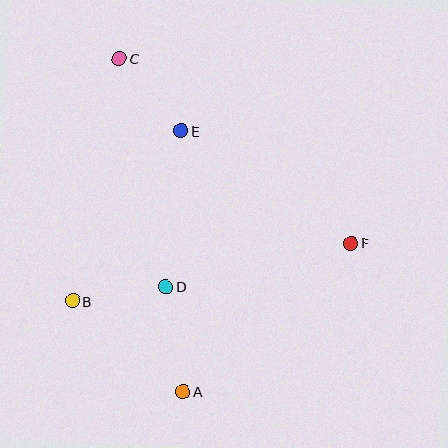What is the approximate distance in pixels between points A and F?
The distance between A and F is approximately 224 pixels.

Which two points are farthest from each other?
Points A and C are farthest from each other.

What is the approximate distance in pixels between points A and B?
The distance between A and B is approximately 143 pixels.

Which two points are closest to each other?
Points B and D are closest to each other.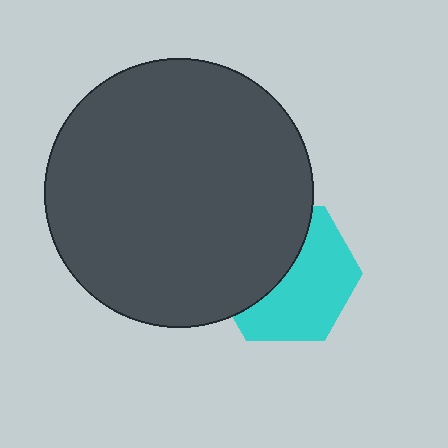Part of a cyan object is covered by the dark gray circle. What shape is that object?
It is a hexagon.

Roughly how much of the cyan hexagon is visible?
About half of it is visible (roughly 55%).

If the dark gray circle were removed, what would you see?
You would see the complete cyan hexagon.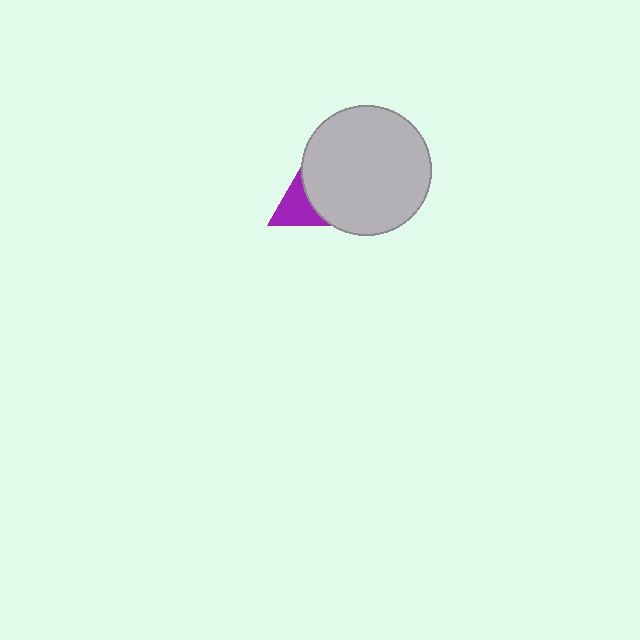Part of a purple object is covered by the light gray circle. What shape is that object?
It is a triangle.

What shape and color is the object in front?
The object in front is a light gray circle.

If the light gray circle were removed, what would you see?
You would see the complete purple triangle.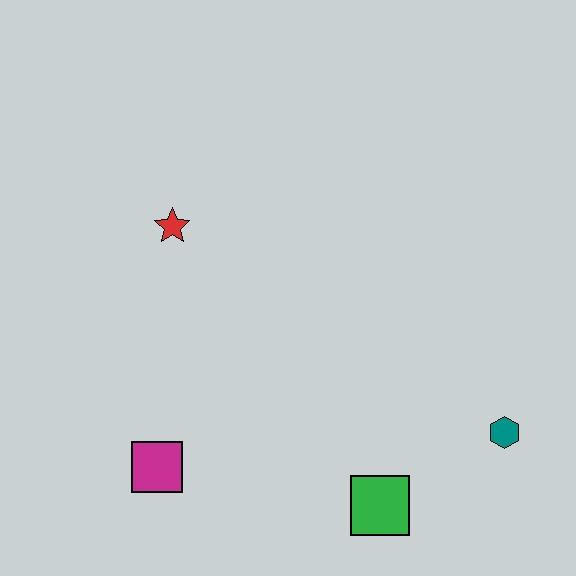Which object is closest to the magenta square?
The green square is closest to the magenta square.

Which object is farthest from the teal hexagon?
The red star is farthest from the teal hexagon.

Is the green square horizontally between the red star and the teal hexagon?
Yes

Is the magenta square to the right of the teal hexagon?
No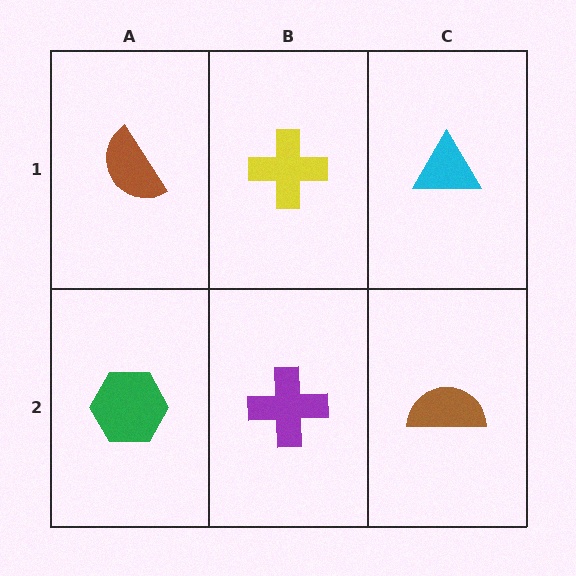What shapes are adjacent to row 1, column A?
A green hexagon (row 2, column A), a yellow cross (row 1, column B).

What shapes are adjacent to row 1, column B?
A purple cross (row 2, column B), a brown semicircle (row 1, column A), a cyan triangle (row 1, column C).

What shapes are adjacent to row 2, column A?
A brown semicircle (row 1, column A), a purple cross (row 2, column B).